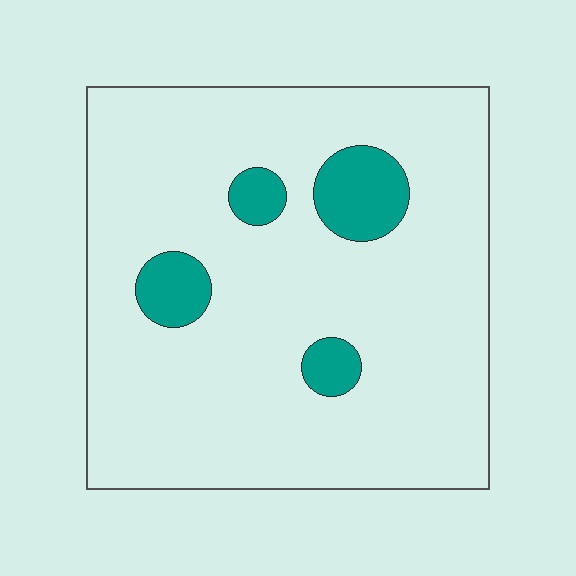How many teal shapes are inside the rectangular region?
4.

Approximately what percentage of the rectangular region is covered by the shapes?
Approximately 10%.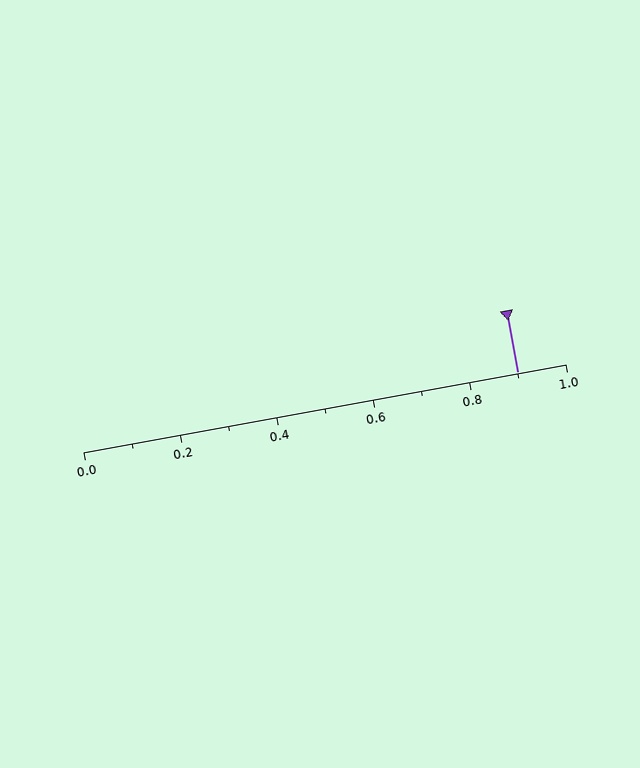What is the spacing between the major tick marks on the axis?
The major ticks are spaced 0.2 apart.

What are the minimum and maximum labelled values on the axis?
The axis runs from 0.0 to 1.0.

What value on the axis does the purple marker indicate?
The marker indicates approximately 0.9.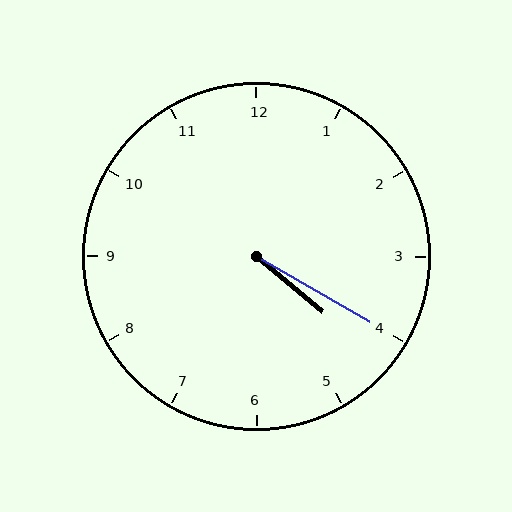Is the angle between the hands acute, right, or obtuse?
It is acute.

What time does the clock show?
4:20.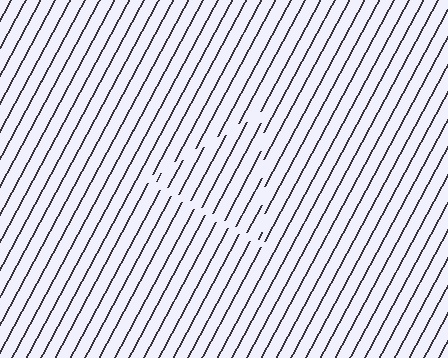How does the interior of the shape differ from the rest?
The interior of the shape contains the same grating, shifted by half a period — the contour is defined by the phase discontinuity where line-ends from the inner and outer gratings abut.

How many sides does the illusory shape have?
3 sides — the line-ends trace a triangle.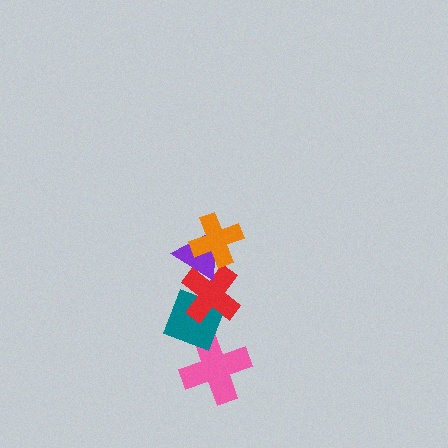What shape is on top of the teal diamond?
The red cross is on top of the teal diamond.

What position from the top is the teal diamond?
The teal diamond is 4th from the top.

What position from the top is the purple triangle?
The purple triangle is 2nd from the top.